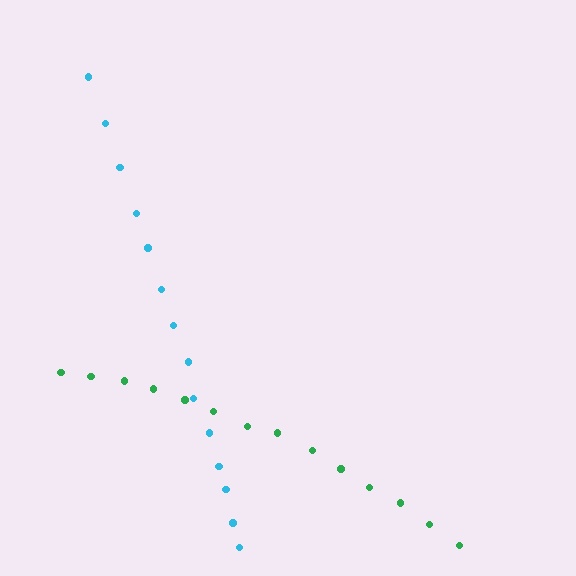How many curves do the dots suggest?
There are 2 distinct paths.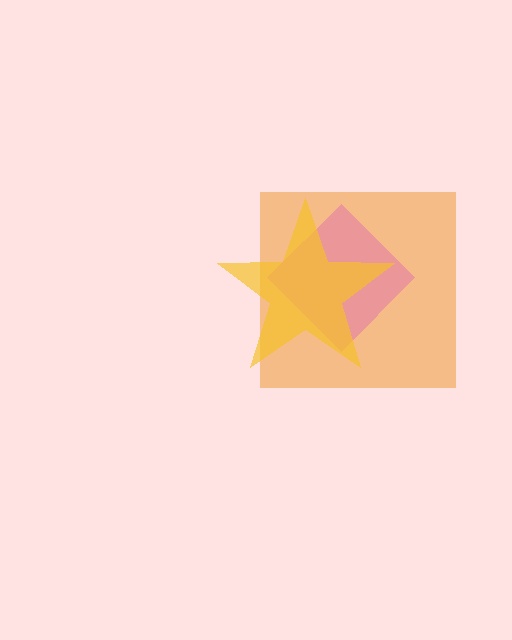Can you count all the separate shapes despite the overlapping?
Yes, there are 3 separate shapes.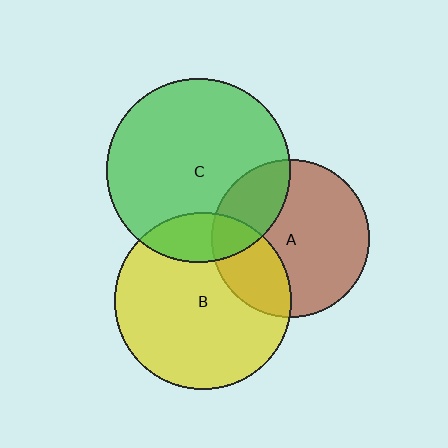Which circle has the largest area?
Circle C (green).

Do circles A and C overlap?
Yes.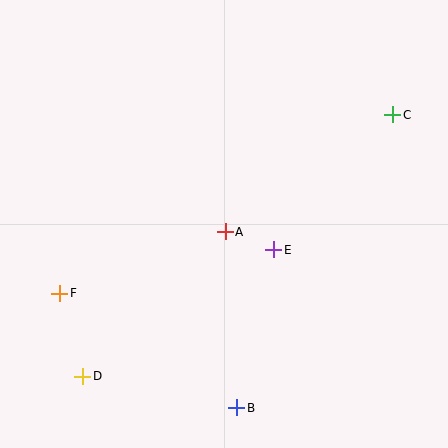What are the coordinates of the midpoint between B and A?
The midpoint between B and A is at (231, 320).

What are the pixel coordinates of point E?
Point E is at (274, 250).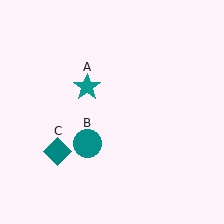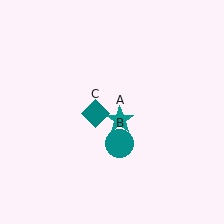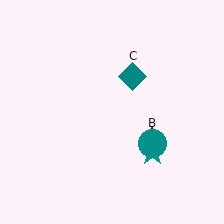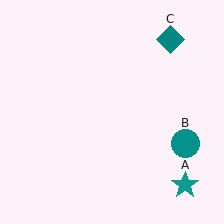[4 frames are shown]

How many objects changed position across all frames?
3 objects changed position: teal star (object A), teal circle (object B), teal diamond (object C).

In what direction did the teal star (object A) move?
The teal star (object A) moved down and to the right.